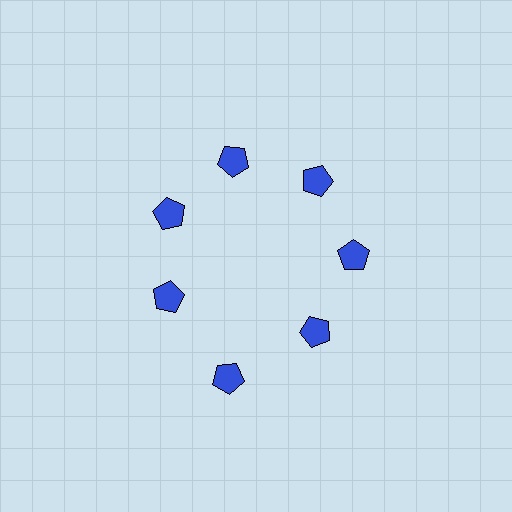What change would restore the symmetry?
The symmetry would be restored by moving it inward, back onto the ring so that all 7 pentagons sit at equal angles and equal distance from the center.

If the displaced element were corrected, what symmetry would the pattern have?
It would have 7-fold rotational symmetry — the pattern would map onto itself every 51 degrees.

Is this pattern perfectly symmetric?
No. The 7 blue pentagons are arranged in a ring, but one element near the 6 o'clock position is pushed outward from the center, breaking the 7-fold rotational symmetry.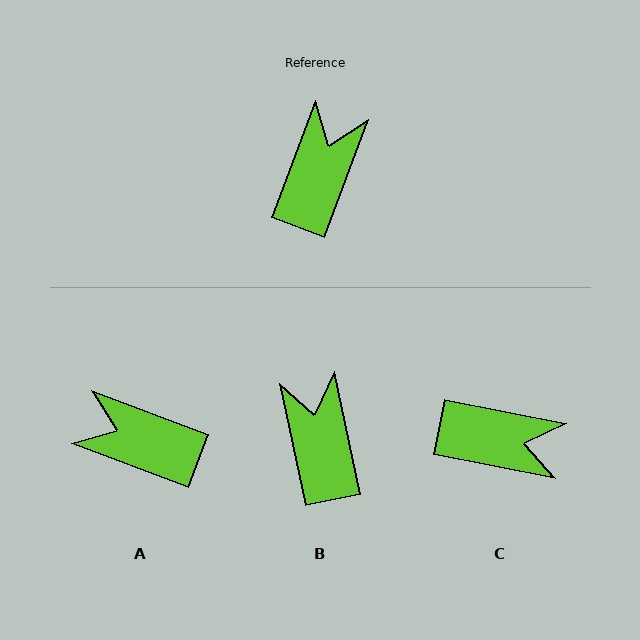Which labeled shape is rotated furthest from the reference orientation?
A, about 90 degrees away.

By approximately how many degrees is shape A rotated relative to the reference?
Approximately 90 degrees counter-clockwise.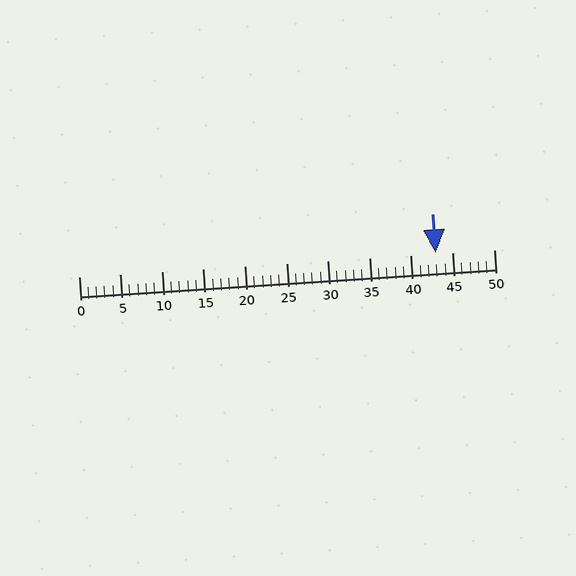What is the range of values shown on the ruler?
The ruler shows values from 0 to 50.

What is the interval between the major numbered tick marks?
The major tick marks are spaced 5 units apart.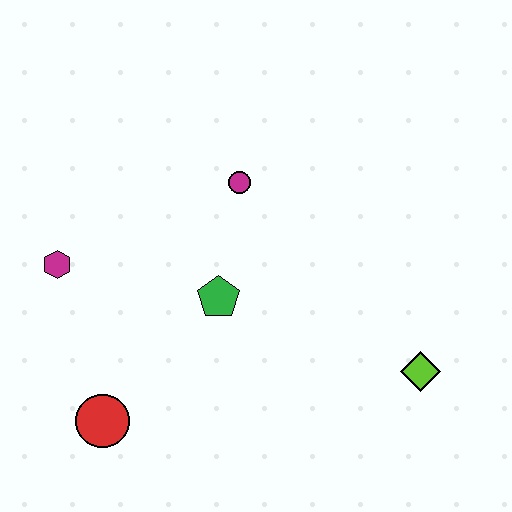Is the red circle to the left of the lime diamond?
Yes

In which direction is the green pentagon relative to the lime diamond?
The green pentagon is to the left of the lime diamond.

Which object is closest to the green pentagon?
The magenta circle is closest to the green pentagon.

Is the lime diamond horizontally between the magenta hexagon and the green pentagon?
No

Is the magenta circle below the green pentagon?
No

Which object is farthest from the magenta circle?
The red circle is farthest from the magenta circle.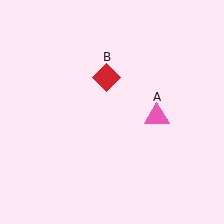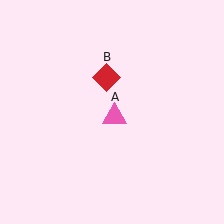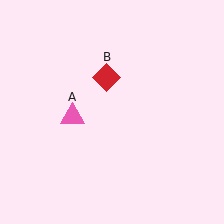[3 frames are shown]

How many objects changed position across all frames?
1 object changed position: pink triangle (object A).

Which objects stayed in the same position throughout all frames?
Red diamond (object B) remained stationary.